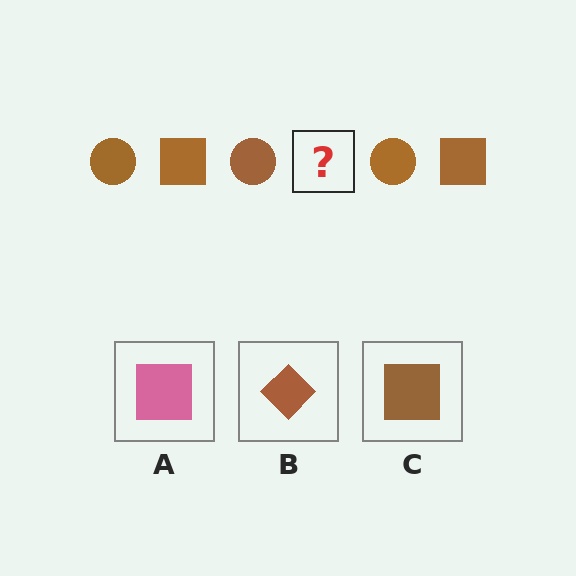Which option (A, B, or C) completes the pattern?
C.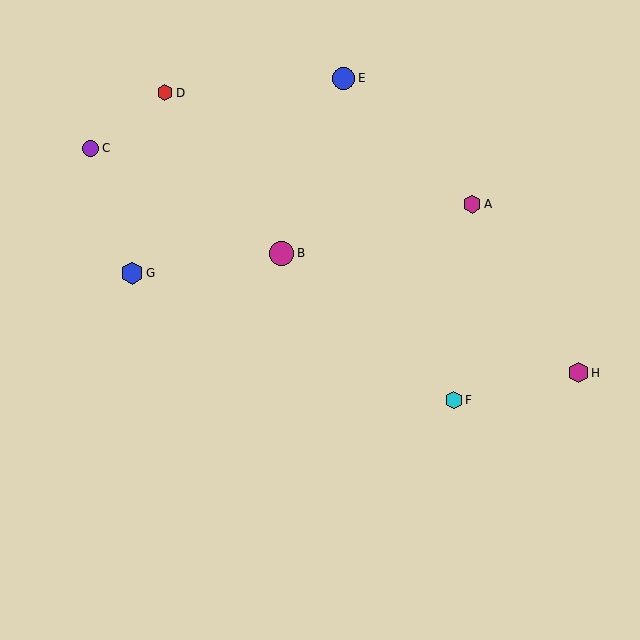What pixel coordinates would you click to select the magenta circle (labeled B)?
Click at (282, 253) to select the magenta circle B.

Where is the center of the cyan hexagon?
The center of the cyan hexagon is at (454, 400).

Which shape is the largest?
The magenta circle (labeled B) is the largest.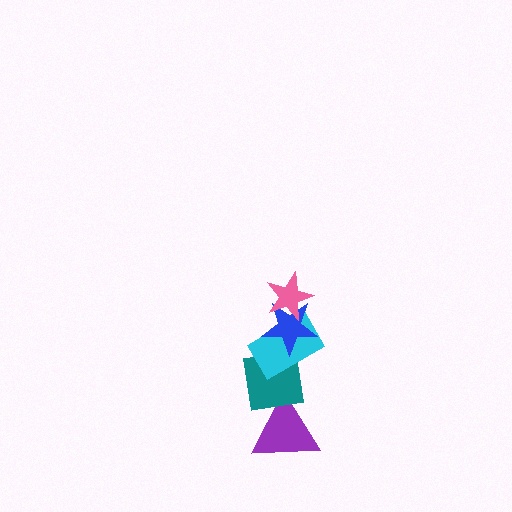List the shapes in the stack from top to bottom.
From top to bottom: the pink star, the blue star, the cyan rectangle, the teal square, the purple triangle.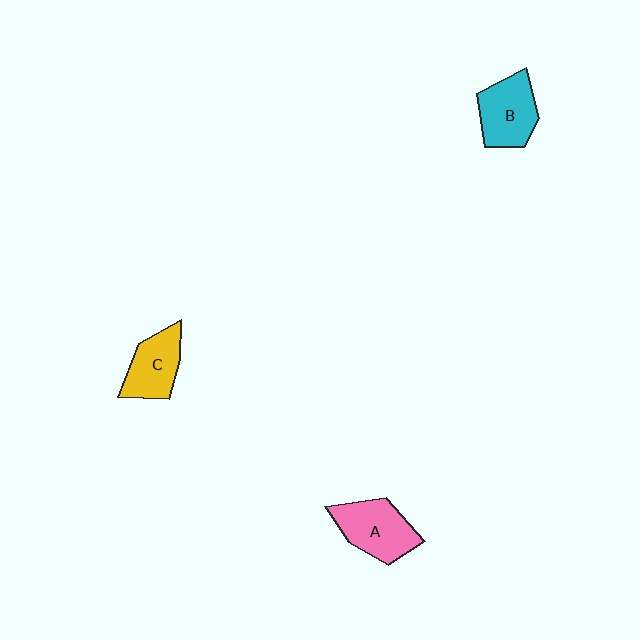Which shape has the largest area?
Shape A (pink).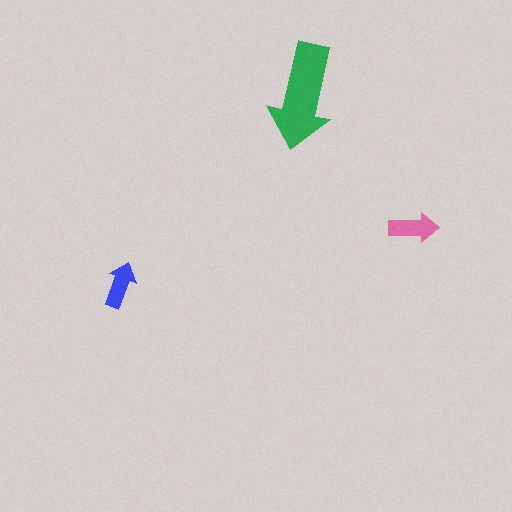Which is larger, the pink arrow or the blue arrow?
The pink one.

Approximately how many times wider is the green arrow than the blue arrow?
About 2.5 times wider.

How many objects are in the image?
There are 3 objects in the image.